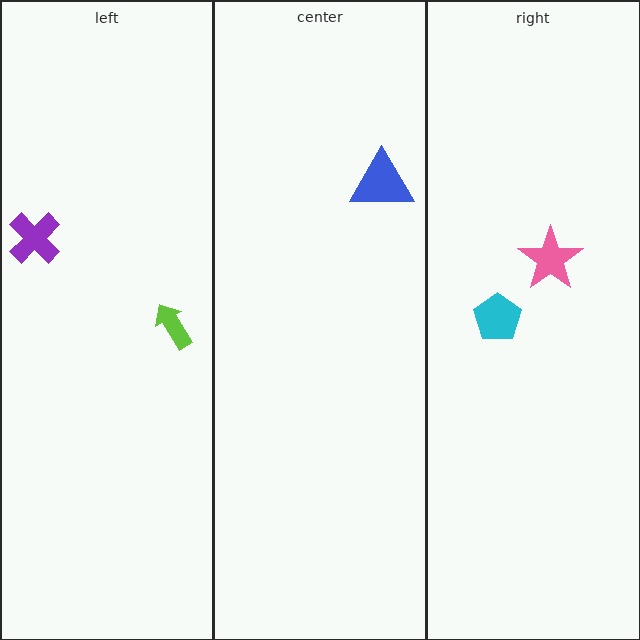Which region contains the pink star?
The right region.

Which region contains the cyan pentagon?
The right region.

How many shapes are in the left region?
2.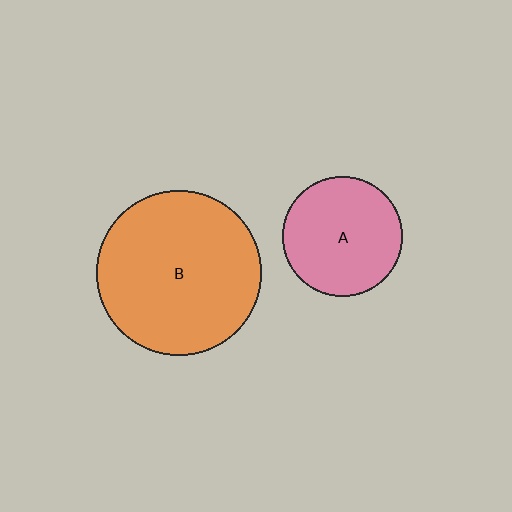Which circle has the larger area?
Circle B (orange).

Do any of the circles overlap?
No, none of the circles overlap.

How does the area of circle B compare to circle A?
Approximately 1.9 times.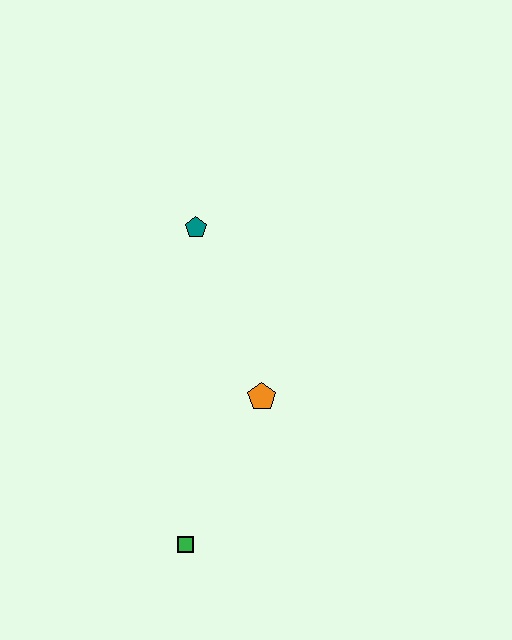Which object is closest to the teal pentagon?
The orange pentagon is closest to the teal pentagon.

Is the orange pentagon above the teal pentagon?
No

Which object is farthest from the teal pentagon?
The green square is farthest from the teal pentagon.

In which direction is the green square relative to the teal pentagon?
The green square is below the teal pentagon.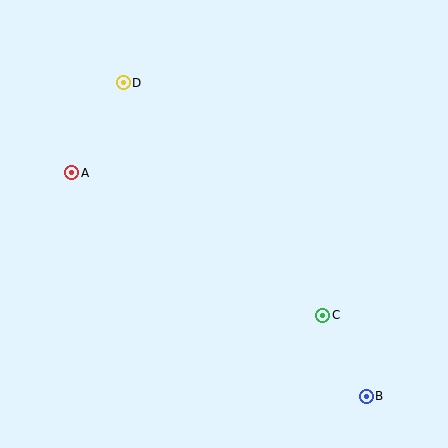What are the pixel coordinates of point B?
Point B is at (366, 396).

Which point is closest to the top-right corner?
Point D is closest to the top-right corner.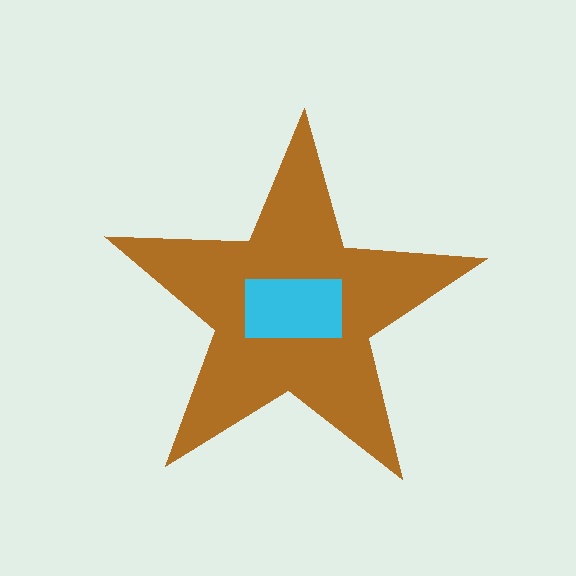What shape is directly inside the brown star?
The cyan rectangle.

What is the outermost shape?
The brown star.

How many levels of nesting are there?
2.